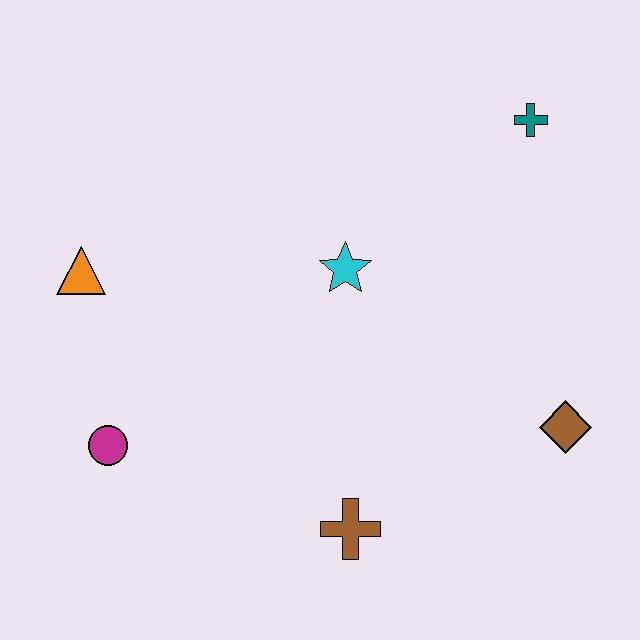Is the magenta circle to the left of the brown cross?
Yes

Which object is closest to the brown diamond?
The brown cross is closest to the brown diamond.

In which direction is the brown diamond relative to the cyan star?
The brown diamond is to the right of the cyan star.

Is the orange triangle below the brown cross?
No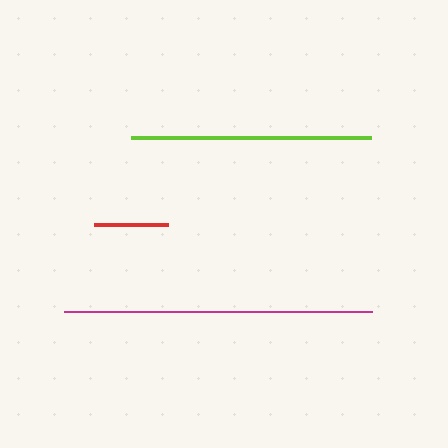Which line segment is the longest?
The magenta line is the longest at approximately 307 pixels.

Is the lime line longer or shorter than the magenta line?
The magenta line is longer than the lime line.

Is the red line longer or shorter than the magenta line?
The magenta line is longer than the red line.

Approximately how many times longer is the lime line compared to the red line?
The lime line is approximately 3.2 times the length of the red line.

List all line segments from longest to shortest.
From longest to shortest: magenta, lime, red.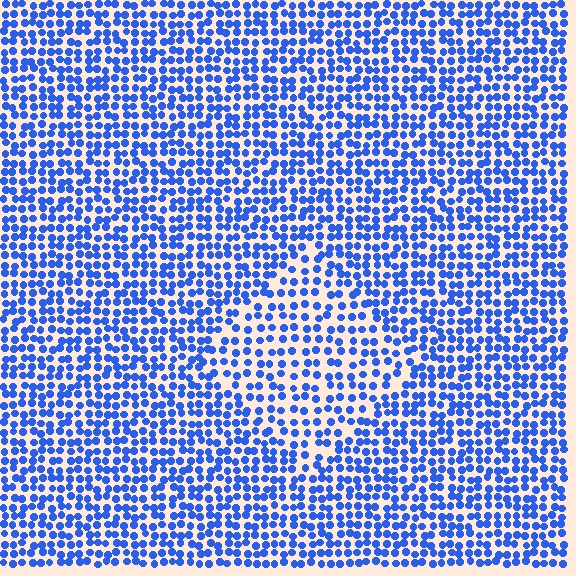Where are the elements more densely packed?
The elements are more densely packed outside the diamond boundary.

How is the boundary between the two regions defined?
The boundary is defined by a change in element density (approximately 1.5x ratio). All elements are the same color, size, and shape.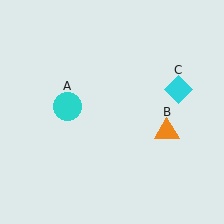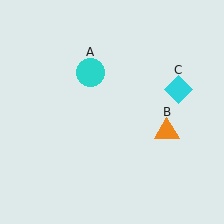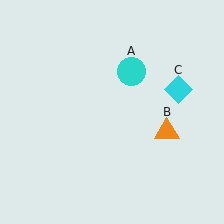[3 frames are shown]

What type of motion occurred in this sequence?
The cyan circle (object A) rotated clockwise around the center of the scene.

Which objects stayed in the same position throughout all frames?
Orange triangle (object B) and cyan diamond (object C) remained stationary.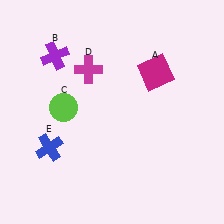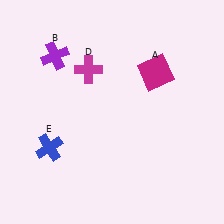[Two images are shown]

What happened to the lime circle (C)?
The lime circle (C) was removed in Image 2. It was in the top-left area of Image 1.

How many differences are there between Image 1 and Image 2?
There is 1 difference between the two images.